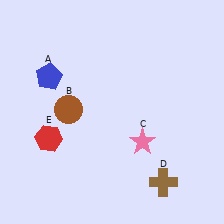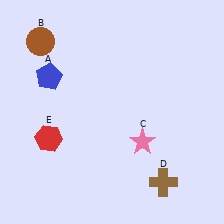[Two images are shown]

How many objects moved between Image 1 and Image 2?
1 object moved between the two images.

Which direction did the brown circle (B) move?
The brown circle (B) moved up.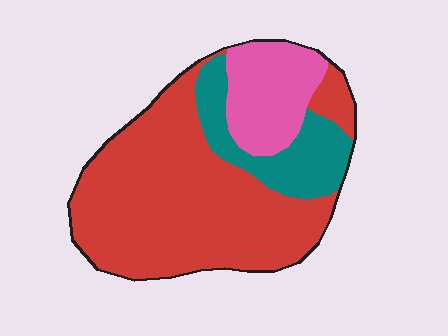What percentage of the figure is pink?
Pink takes up about one sixth (1/6) of the figure.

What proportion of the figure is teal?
Teal covers 17% of the figure.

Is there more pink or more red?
Red.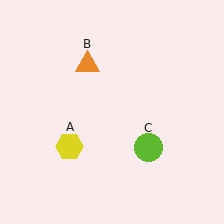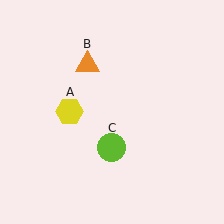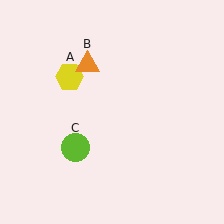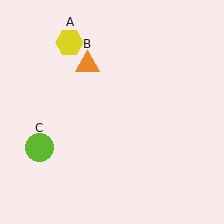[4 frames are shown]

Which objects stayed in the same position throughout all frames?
Orange triangle (object B) remained stationary.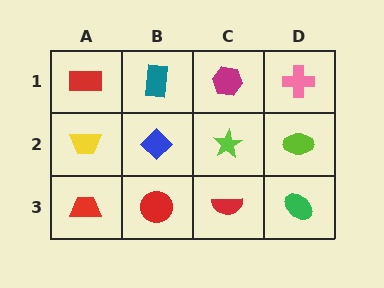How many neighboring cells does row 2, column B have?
4.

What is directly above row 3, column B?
A blue diamond.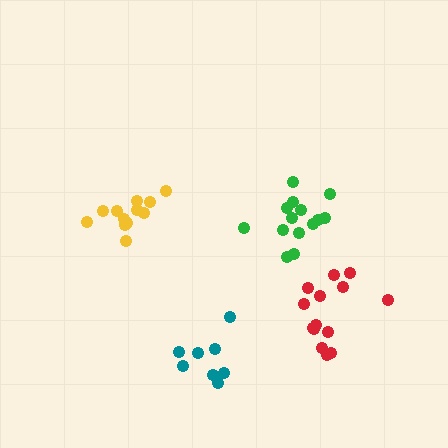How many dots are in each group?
Group 1: 9 dots, Group 2: 14 dots, Group 3: 12 dots, Group 4: 14 dots (49 total).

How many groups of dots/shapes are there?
There are 4 groups.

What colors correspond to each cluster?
The clusters are colored: teal, green, yellow, red.